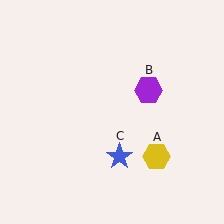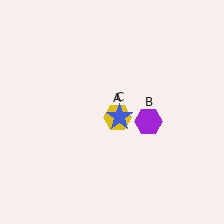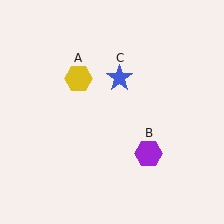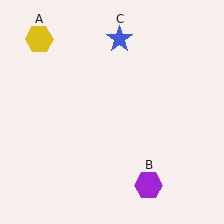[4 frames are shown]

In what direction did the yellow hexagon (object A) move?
The yellow hexagon (object A) moved up and to the left.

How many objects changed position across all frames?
3 objects changed position: yellow hexagon (object A), purple hexagon (object B), blue star (object C).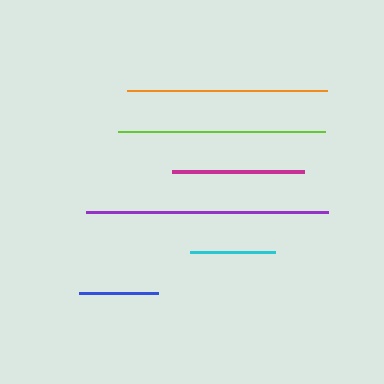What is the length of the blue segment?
The blue segment is approximately 80 pixels long.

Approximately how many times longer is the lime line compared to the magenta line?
The lime line is approximately 1.6 times the length of the magenta line.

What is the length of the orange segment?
The orange segment is approximately 200 pixels long.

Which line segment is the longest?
The purple line is the longest at approximately 242 pixels.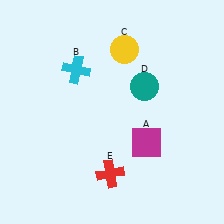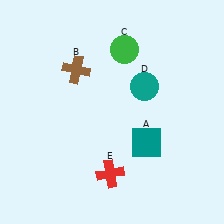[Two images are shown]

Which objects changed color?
A changed from magenta to teal. B changed from cyan to brown. C changed from yellow to green.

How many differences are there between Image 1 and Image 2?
There are 3 differences between the two images.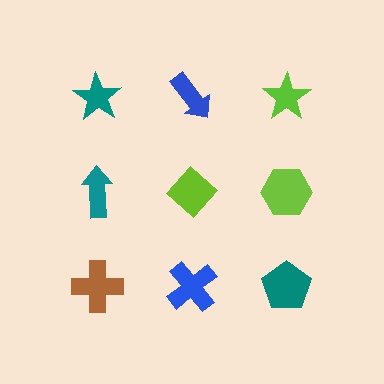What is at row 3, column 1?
A brown cross.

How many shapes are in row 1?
3 shapes.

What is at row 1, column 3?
A lime star.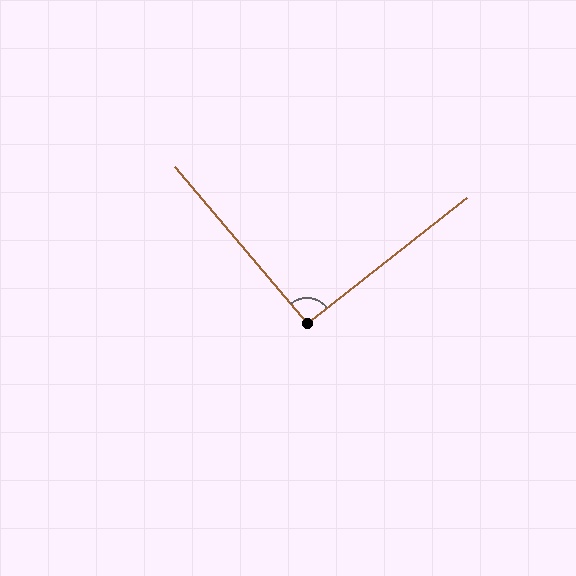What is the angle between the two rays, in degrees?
Approximately 92 degrees.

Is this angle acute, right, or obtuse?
It is approximately a right angle.